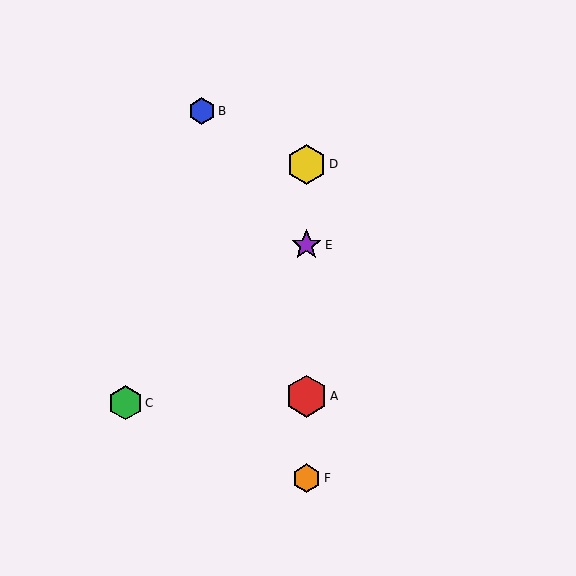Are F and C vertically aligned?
No, F is at x≈306 and C is at x≈125.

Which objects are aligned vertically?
Objects A, D, E, F are aligned vertically.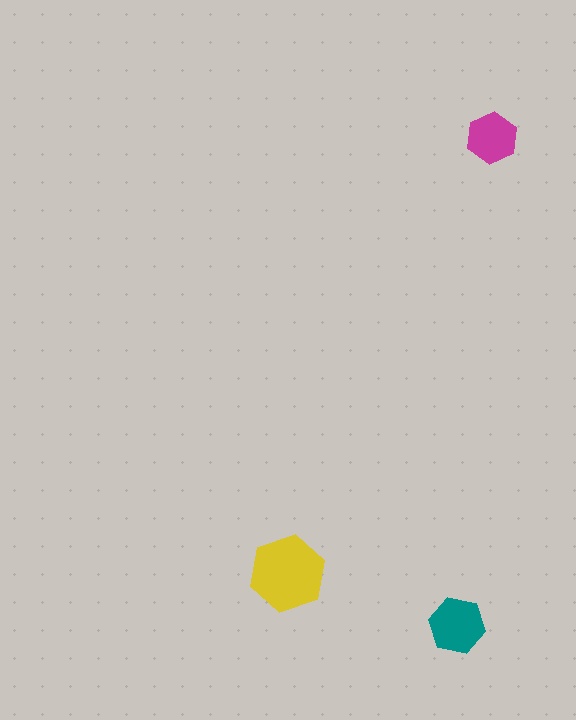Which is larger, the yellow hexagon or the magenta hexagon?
The yellow one.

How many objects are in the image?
There are 3 objects in the image.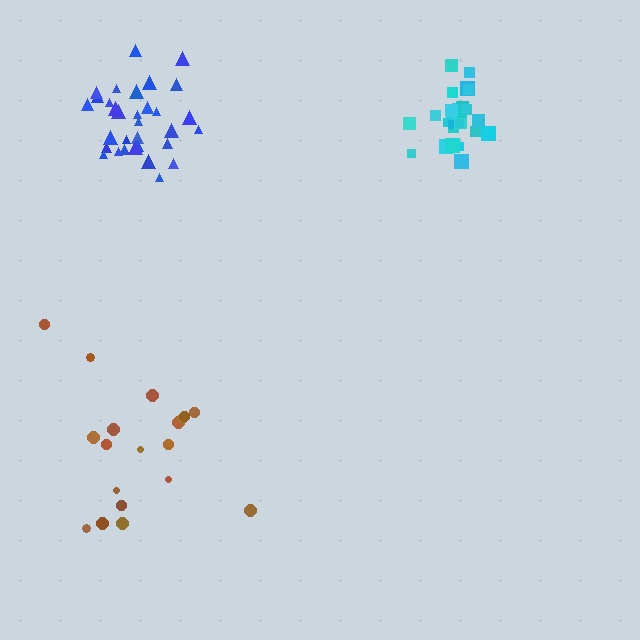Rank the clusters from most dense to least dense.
cyan, blue, brown.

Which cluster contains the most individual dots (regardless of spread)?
Blue (32).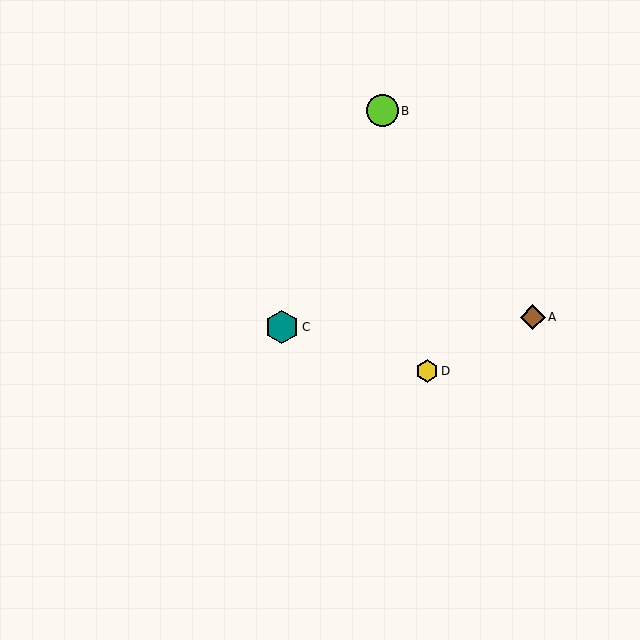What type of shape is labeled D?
Shape D is a yellow hexagon.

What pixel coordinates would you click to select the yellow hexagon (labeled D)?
Click at (427, 371) to select the yellow hexagon D.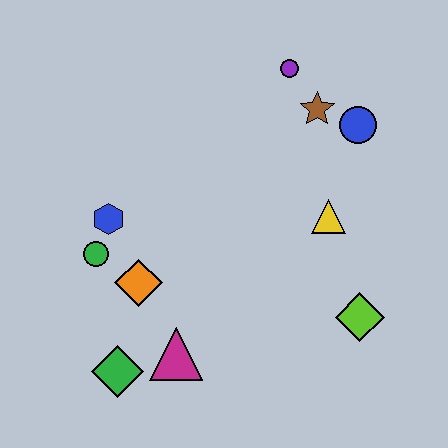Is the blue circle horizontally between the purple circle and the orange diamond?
No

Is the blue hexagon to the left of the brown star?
Yes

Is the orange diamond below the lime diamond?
No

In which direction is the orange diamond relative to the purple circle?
The orange diamond is below the purple circle.